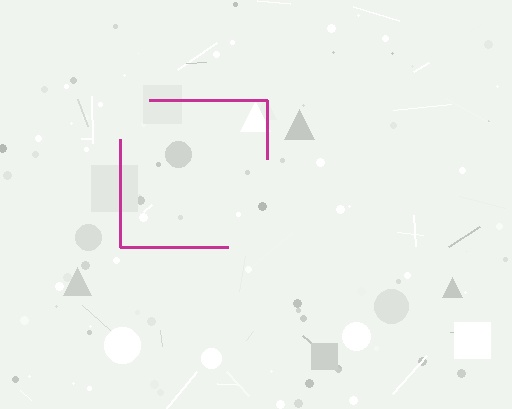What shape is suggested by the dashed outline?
The dashed outline suggests a square.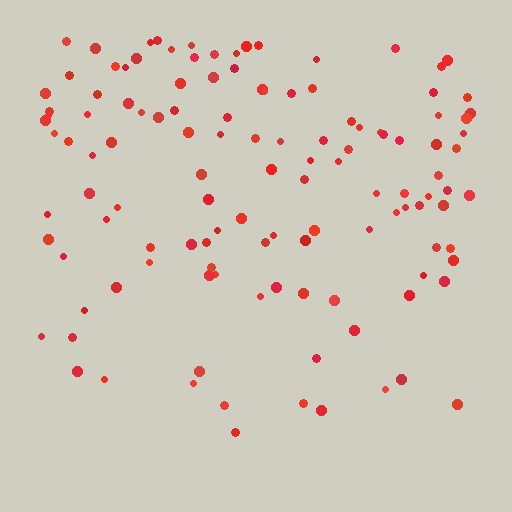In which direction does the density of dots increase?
From bottom to top, with the top side densest.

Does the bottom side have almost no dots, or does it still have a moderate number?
Still a moderate number, just noticeably fewer than the top.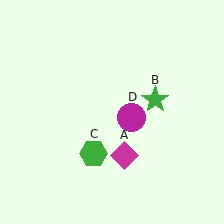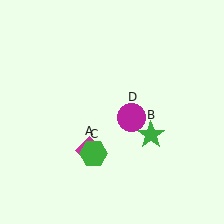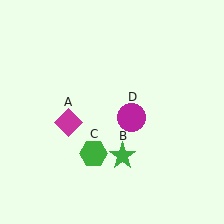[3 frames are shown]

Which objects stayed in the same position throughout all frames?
Green hexagon (object C) and magenta circle (object D) remained stationary.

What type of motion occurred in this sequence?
The magenta diamond (object A), green star (object B) rotated clockwise around the center of the scene.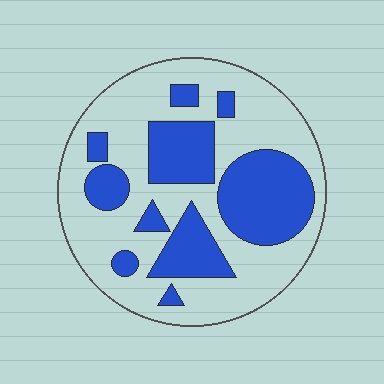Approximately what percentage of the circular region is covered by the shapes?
Approximately 35%.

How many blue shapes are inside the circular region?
10.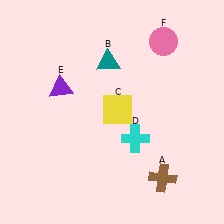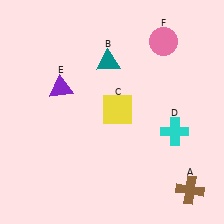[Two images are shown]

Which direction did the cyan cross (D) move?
The cyan cross (D) moved right.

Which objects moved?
The objects that moved are: the brown cross (A), the cyan cross (D).